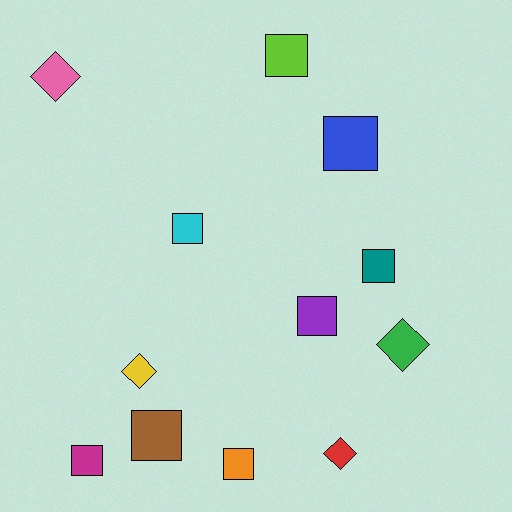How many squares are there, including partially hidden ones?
There are 8 squares.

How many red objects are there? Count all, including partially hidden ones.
There is 1 red object.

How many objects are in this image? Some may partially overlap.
There are 12 objects.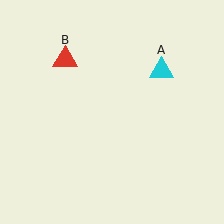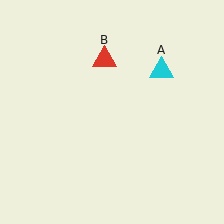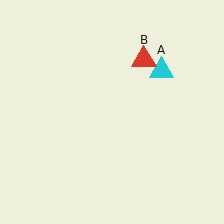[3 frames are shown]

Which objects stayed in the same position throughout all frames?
Cyan triangle (object A) remained stationary.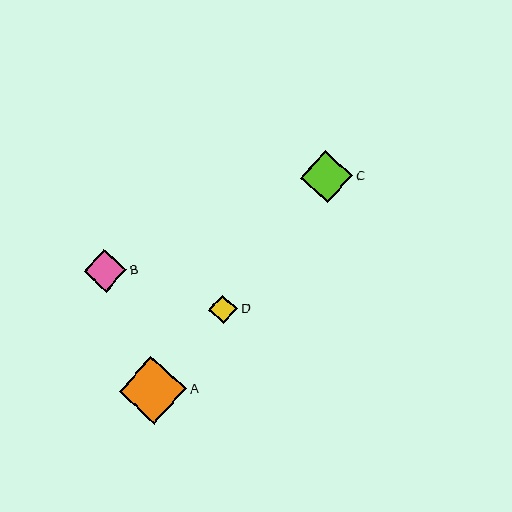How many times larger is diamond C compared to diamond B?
Diamond C is approximately 1.2 times the size of diamond B.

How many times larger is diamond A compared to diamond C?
Diamond A is approximately 1.3 times the size of diamond C.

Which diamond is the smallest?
Diamond D is the smallest with a size of approximately 29 pixels.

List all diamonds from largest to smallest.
From largest to smallest: A, C, B, D.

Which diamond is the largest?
Diamond A is the largest with a size of approximately 68 pixels.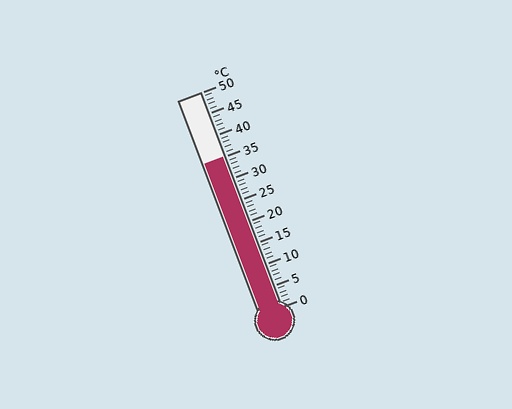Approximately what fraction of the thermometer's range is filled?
The thermometer is filled to approximately 70% of its range.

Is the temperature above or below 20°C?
The temperature is above 20°C.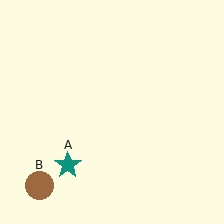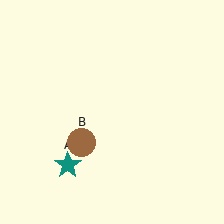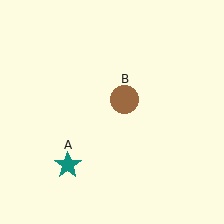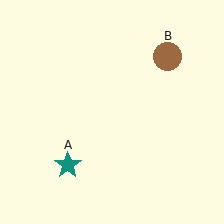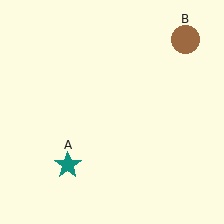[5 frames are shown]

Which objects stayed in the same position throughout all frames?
Teal star (object A) remained stationary.